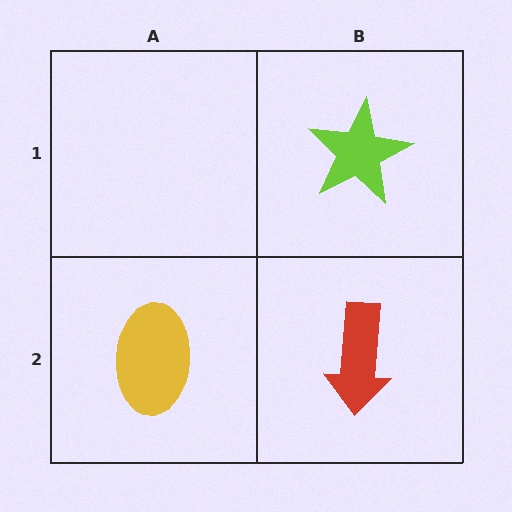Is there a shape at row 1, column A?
No, that cell is empty.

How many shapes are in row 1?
1 shape.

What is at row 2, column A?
A yellow ellipse.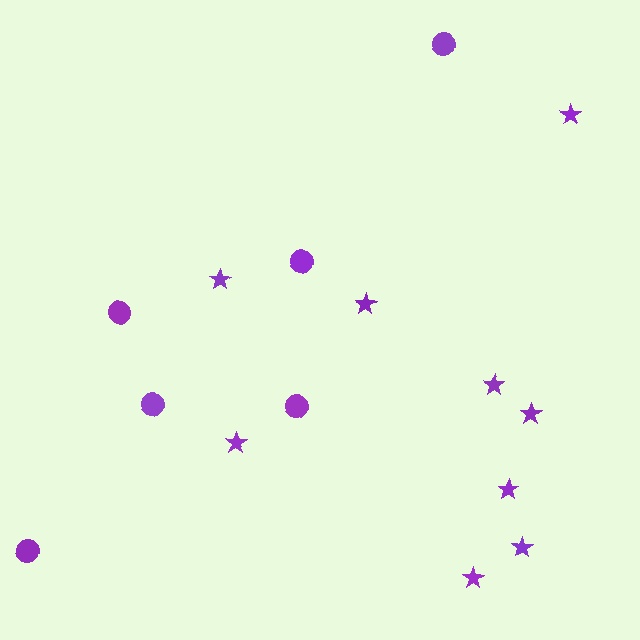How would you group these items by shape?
There are 2 groups: one group of circles (6) and one group of stars (9).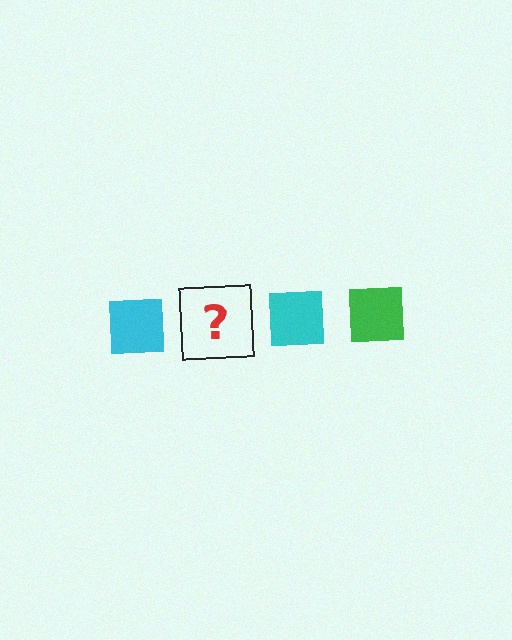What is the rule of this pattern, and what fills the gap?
The rule is that the pattern cycles through cyan, green squares. The gap should be filled with a green square.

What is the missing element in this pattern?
The missing element is a green square.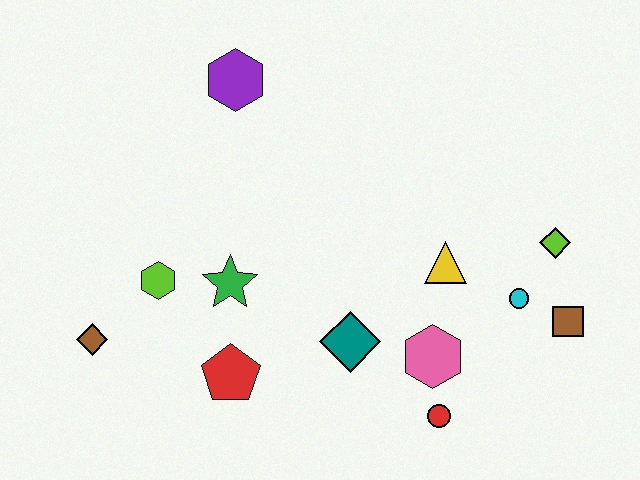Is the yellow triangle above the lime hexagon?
Yes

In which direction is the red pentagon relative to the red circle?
The red pentagon is to the left of the red circle.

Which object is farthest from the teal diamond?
The purple hexagon is farthest from the teal diamond.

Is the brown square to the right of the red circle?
Yes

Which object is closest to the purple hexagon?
The green star is closest to the purple hexagon.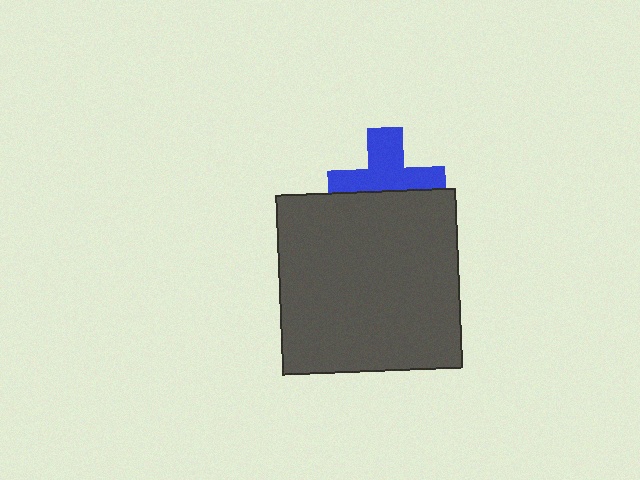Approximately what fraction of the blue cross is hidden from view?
Roughly 43% of the blue cross is hidden behind the dark gray square.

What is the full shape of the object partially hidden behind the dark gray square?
The partially hidden object is a blue cross.